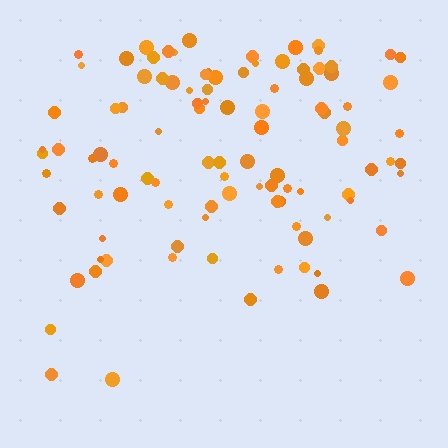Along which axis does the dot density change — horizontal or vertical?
Vertical.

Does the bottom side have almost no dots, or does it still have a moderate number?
Still a moderate number, just noticeably fewer than the top.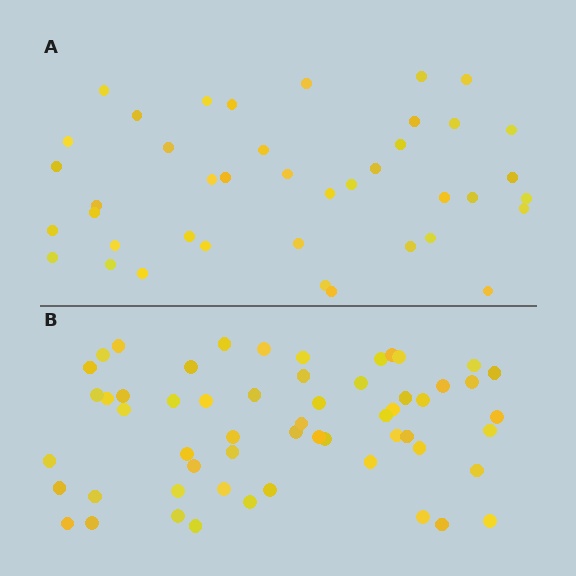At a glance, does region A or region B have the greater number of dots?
Region B (the bottom region) has more dots.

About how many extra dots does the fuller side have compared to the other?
Region B has approximately 15 more dots than region A.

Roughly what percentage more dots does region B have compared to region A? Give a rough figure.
About 40% more.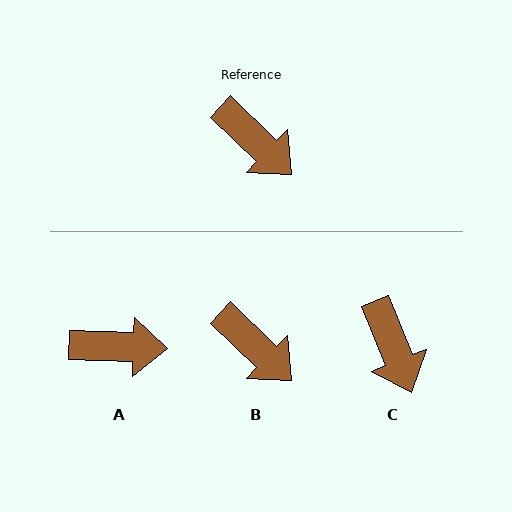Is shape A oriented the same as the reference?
No, it is off by about 42 degrees.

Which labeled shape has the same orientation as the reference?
B.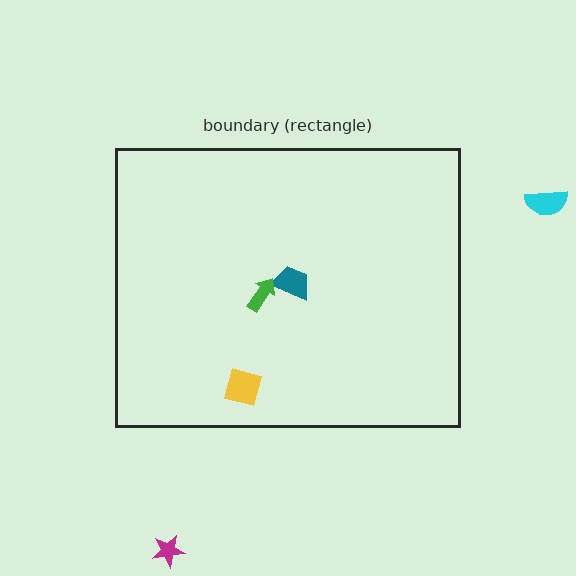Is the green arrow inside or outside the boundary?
Inside.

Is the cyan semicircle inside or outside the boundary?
Outside.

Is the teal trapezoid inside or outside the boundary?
Inside.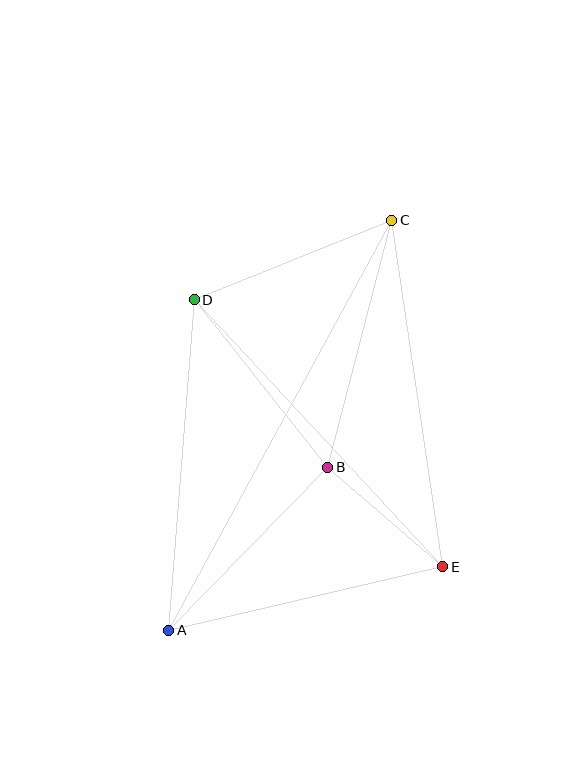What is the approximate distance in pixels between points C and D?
The distance between C and D is approximately 213 pixels.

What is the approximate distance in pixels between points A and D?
The distance between A and D is approximately 332 pixels.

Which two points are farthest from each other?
Points A and C are farthest from each other.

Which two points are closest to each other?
Points B and E are closest to each other.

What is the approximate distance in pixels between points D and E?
The distance between D and E is approximately 365 pixels.